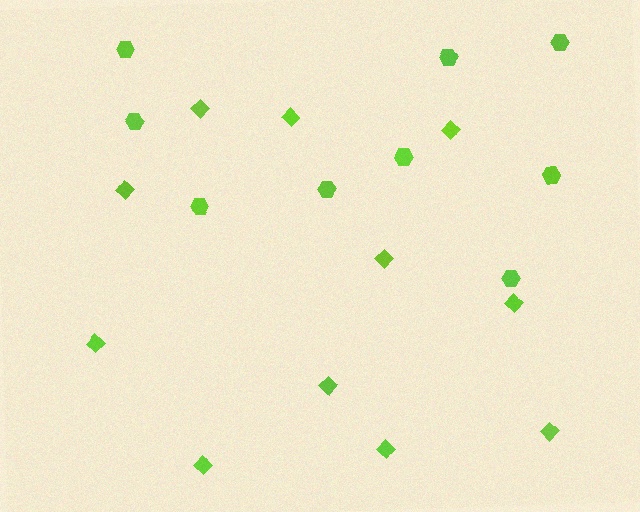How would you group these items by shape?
There are 2 groups: one group of diamonds (11) and one group of hexagons (9).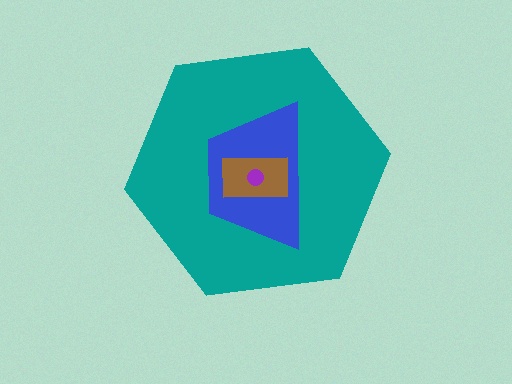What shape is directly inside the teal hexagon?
The blue trapezoid.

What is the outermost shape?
The teal hexagon.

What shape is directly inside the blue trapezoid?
The brown rectangle.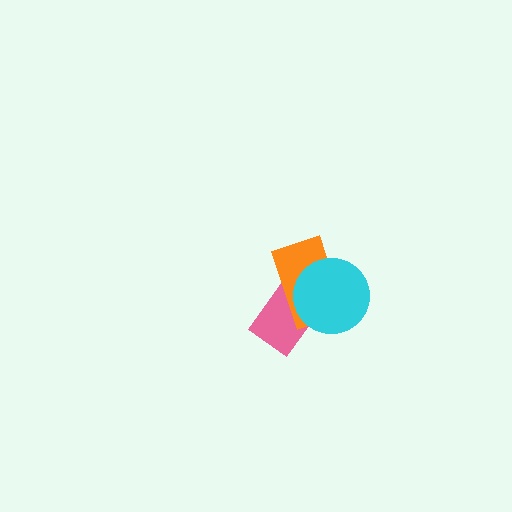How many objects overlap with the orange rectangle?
2 objects overlap with the orange rectangle.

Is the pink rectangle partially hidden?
Yes, it is partially covered by another shape.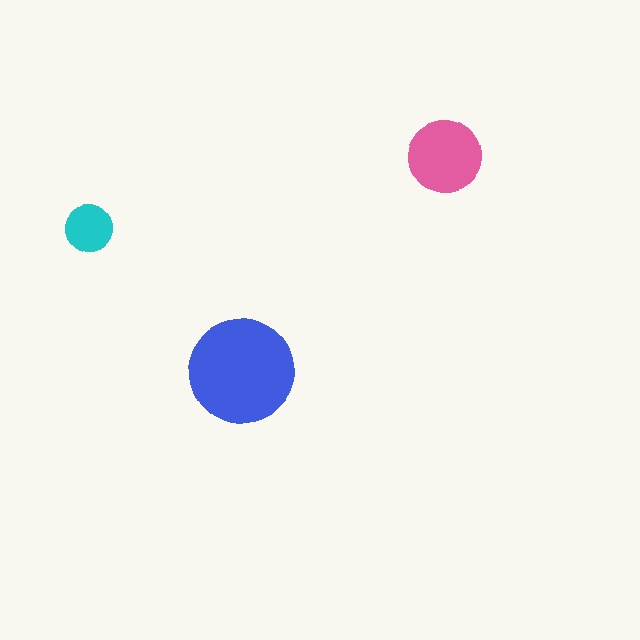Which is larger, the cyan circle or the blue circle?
The blue one.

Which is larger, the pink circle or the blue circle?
The blue one.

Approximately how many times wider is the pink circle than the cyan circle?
About 1.5 times wider.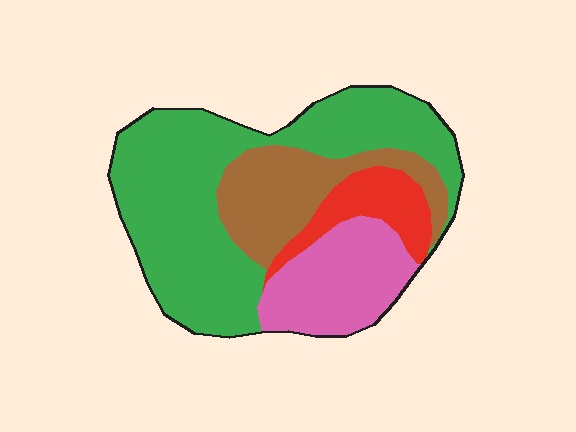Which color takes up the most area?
Green, at roughly 50%.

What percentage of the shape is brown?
Brown takes up about one fifth (1/5) of the shape.